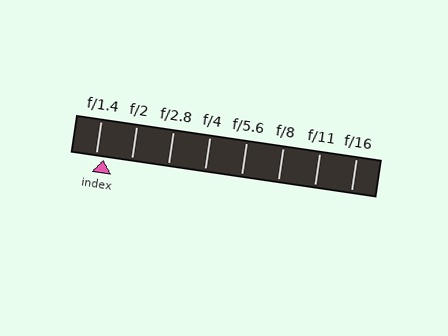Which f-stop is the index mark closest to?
The index mark is closest to f/1.4.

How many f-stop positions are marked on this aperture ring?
There are 8 f-stop positions marked.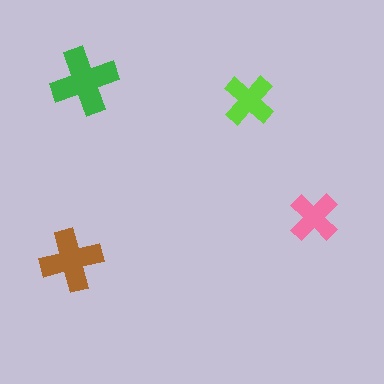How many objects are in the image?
There are 4 objects in the image.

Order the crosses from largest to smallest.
the green one, the brown one, the lime one, the pink one.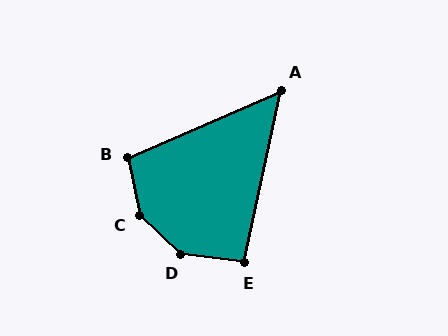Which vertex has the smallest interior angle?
A, at approximately 54 degrees.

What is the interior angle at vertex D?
Approximately 144 degrees (obtuse).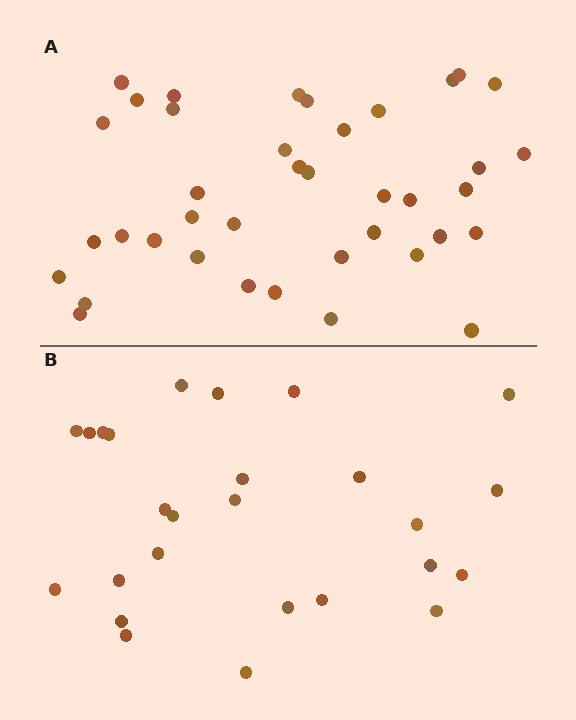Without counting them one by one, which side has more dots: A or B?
Region A (the top region) has more dots.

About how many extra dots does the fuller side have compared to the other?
Region A has approximately 15 more dots than region B.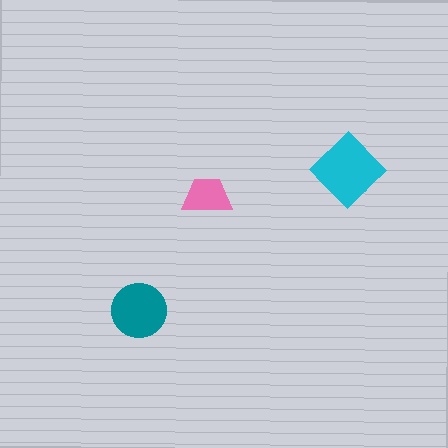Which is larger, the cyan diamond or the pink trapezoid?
The cyan diamond.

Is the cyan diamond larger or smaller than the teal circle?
Larger.